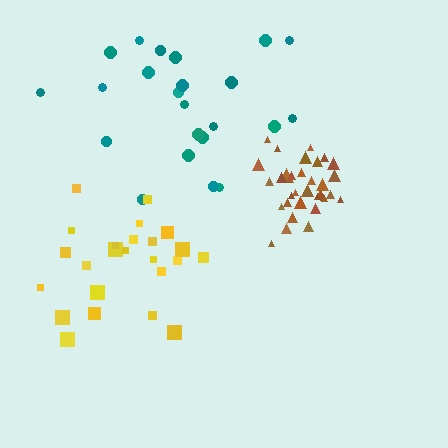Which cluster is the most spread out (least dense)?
Teal.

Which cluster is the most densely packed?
Brown.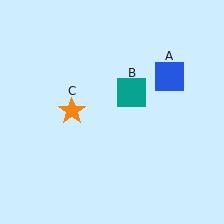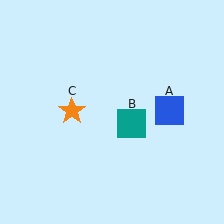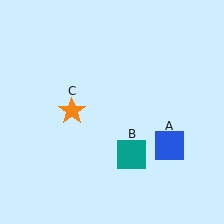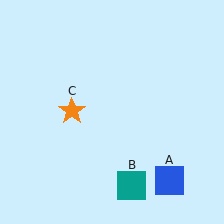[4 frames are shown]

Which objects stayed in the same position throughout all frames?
Orange star (object C) remained stationary.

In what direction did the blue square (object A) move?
The blue square (object A) moved down.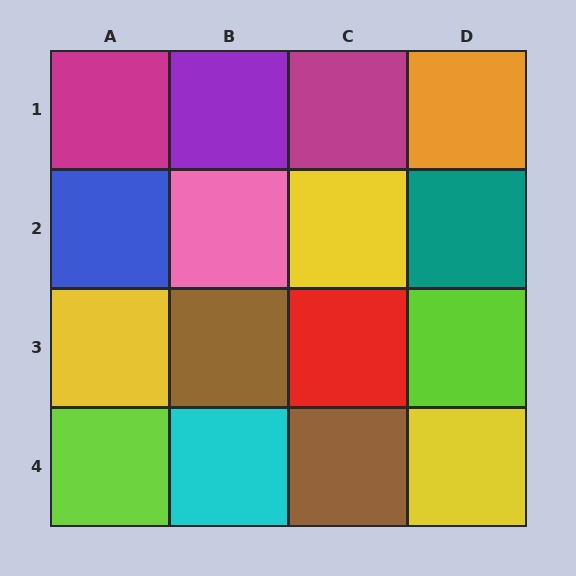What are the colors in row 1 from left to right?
Magenta, purple, magenta, orange.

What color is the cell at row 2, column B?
Pink.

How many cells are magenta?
2 cells are magenta.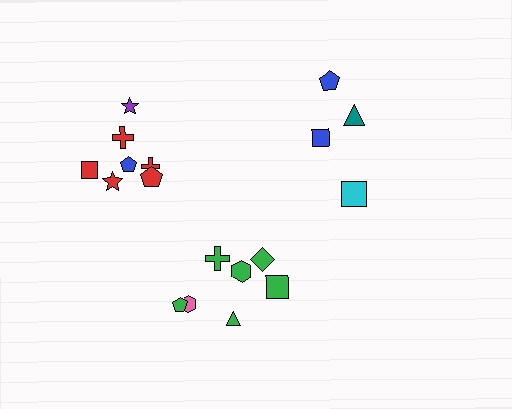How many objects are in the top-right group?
There are 4 objects.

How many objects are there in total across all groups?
There are 18 objects.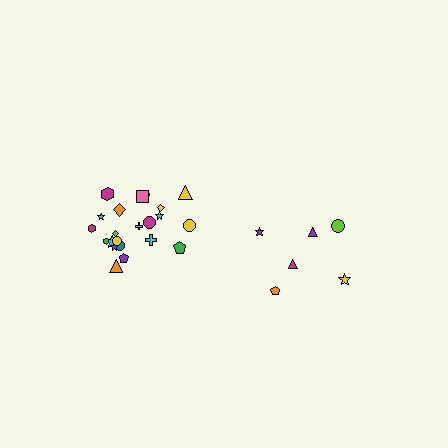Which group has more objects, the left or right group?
The left group.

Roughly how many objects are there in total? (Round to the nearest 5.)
Roughly 30 objects in total.